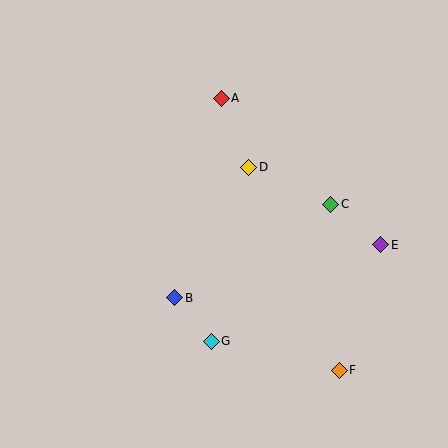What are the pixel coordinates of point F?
Point F is at (339, 370).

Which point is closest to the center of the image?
Point D at (249, 167) is closest to the center.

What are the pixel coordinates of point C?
Point C is at (331, 204).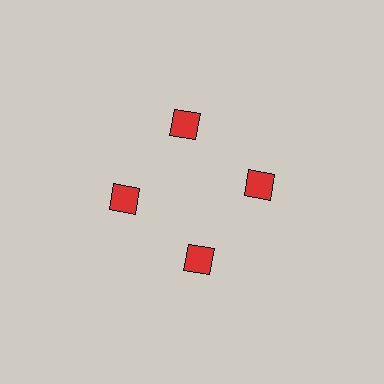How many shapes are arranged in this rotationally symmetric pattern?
There are 4 shapes, arranged in 4 groups of 1.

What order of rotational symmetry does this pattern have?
This pattern has 4-fold rotational symmetry.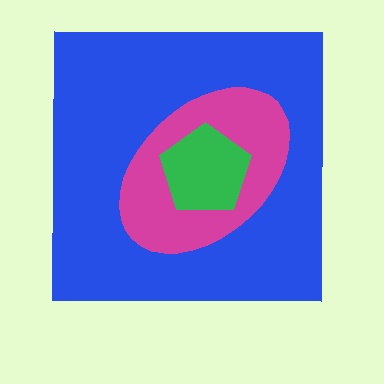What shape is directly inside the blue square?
The magenta ellipse.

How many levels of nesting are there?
3.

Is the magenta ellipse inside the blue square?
Yes.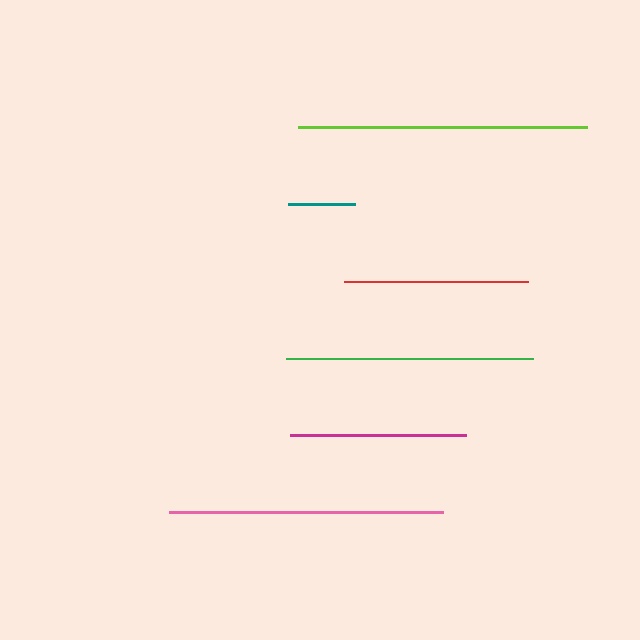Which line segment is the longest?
The lime line is the longest at approximately 289 pixels.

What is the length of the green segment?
The green segment is approximately 247 pixels long.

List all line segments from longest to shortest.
From longest to shortest: lime, pink, green, red, magenta, teal.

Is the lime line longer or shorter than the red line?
The lime line is longer than the red line.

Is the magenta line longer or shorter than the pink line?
The pink line is longer than the magenta line.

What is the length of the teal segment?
The teal segment is approximately 67 pixels long.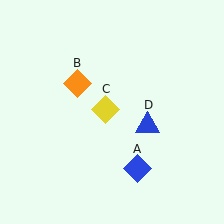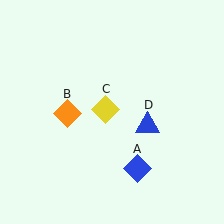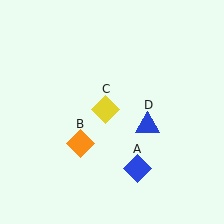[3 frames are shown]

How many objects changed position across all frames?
1 object changed position: orange diamond (object B).